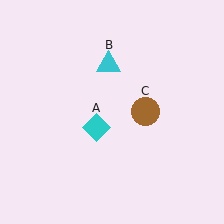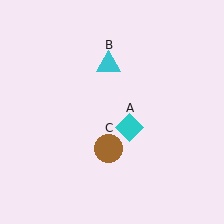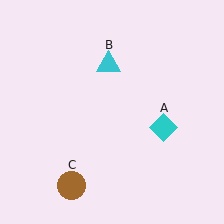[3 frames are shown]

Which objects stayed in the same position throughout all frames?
Cyan triangle (object B) remained stationary.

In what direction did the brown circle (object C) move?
The brown circle (object C) moved down and to the left.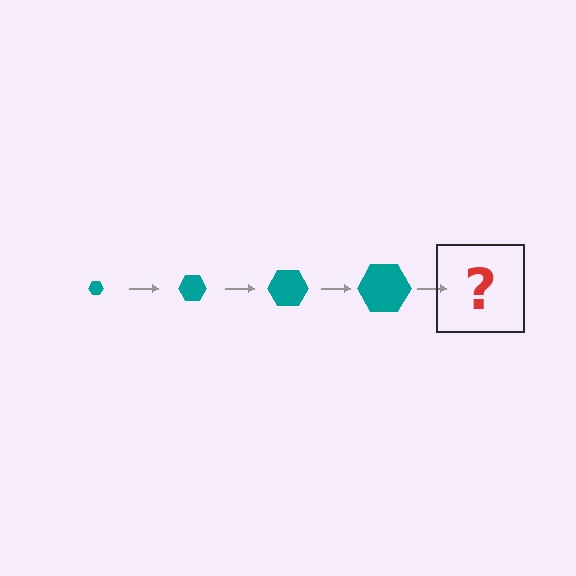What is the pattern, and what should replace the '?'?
The pattern is that the hexagon gets progressively larger each step. The '?' should be a teal hexagon, larger than the previous one.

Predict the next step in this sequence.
The next step is a teal hexagon, larger than the previous one.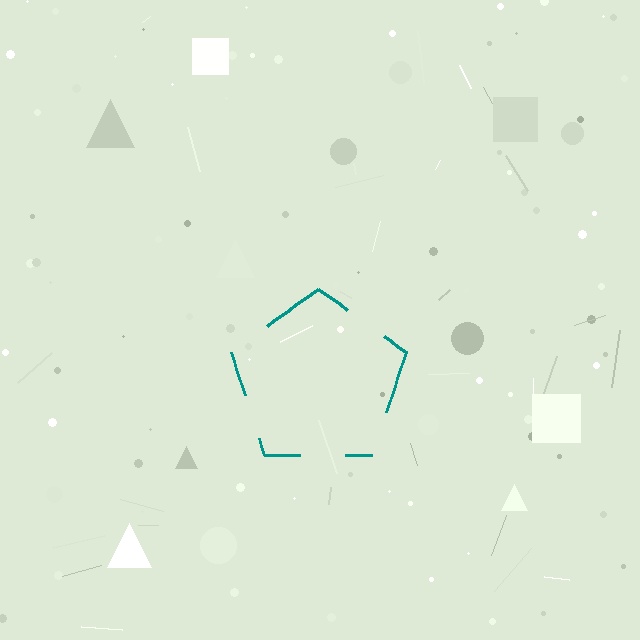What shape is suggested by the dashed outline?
The dashed outline suggests a pentagon.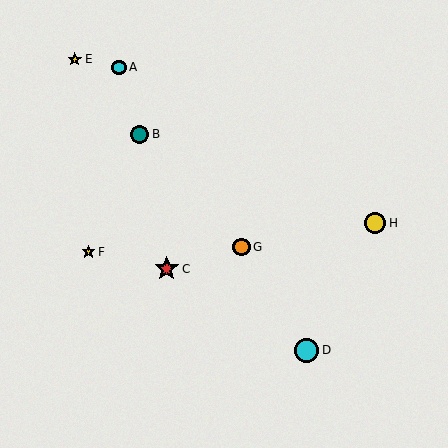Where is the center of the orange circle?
The center of the orange circle is at (241, 247).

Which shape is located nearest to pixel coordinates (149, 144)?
The teal circle (labeled B) at (140, 134) is nearest to that location.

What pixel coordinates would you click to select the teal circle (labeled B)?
Click at (140, 134) to select the teal circle B.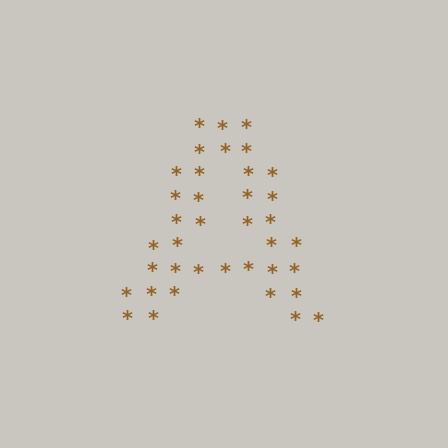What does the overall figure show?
The overall figure shows the letter A.